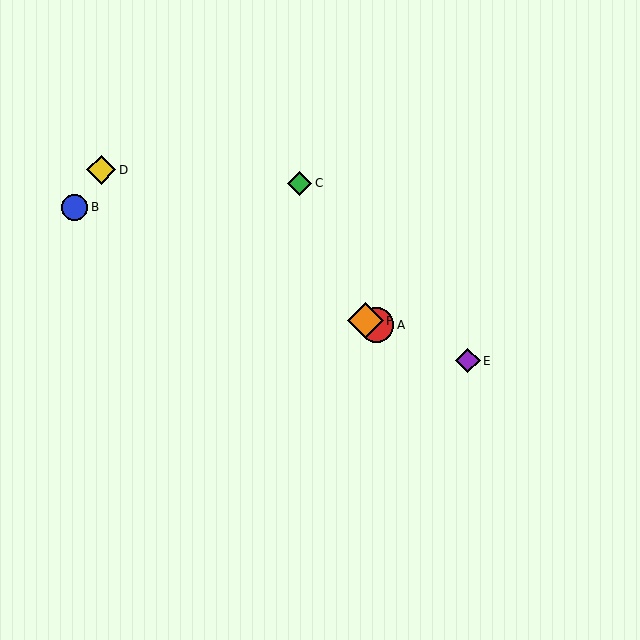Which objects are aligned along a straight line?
Objects A, B, E, F are aligned along a straight line.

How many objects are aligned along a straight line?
4 objects (A, B, E, F) are aligned along a straight line.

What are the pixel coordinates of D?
Object D is at (101, 170).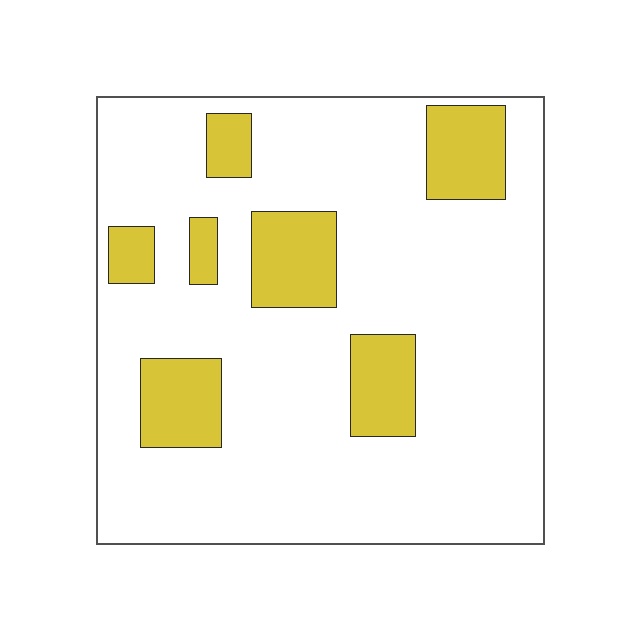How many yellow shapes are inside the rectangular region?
7.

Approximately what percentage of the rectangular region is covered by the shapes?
Approximately 20%.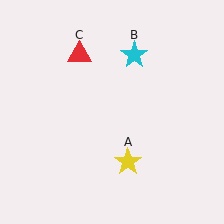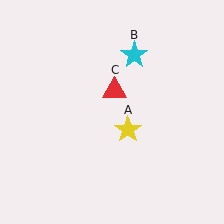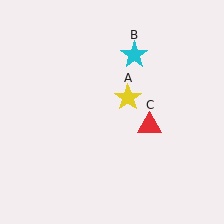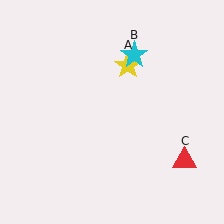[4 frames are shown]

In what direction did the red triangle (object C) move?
The red triangle (object C) moved down and to the right.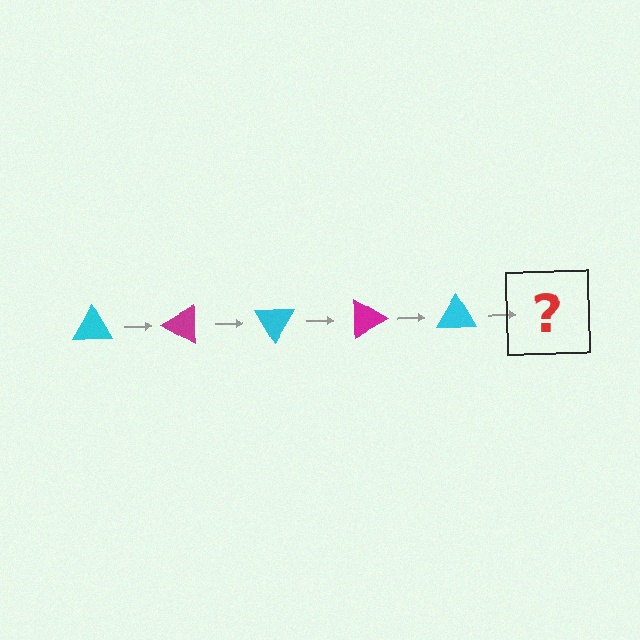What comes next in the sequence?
The next element should be a magenta triangle, rotated 150 degrees from the start.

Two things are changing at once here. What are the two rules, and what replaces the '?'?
The two rules are that it rotates 30 degrees each step and the color cycles through cyan and magenta. The '?' should be a magenta triangle, rotated 150 degrees from the start.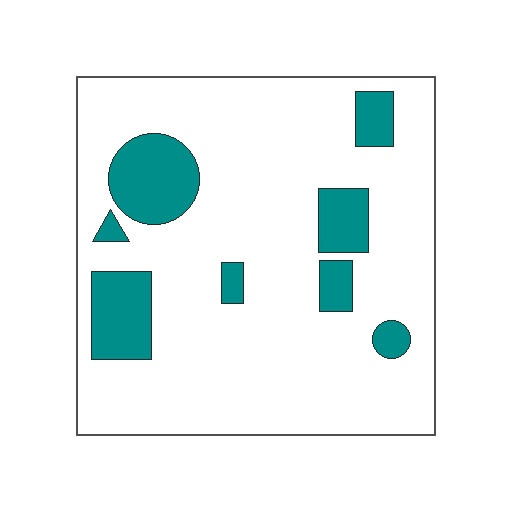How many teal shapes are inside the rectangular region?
8.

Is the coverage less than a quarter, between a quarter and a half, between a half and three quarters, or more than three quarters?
Less than a quarter.